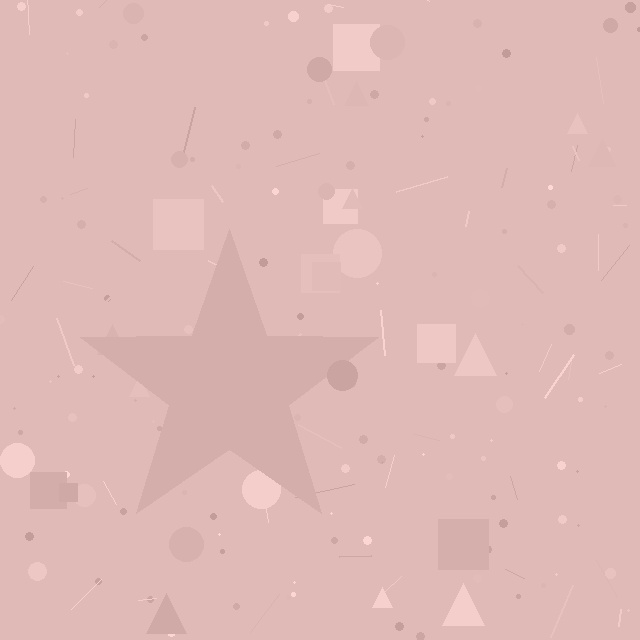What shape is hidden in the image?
A star is hidden in the image.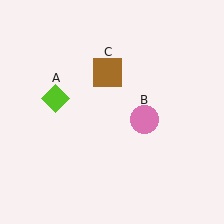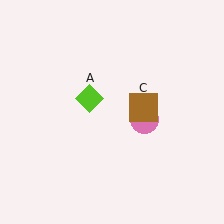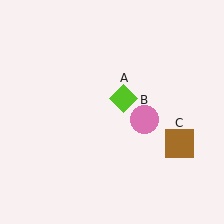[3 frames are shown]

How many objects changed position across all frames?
2 objects changed position: lime diamond (object A), brown square (object C).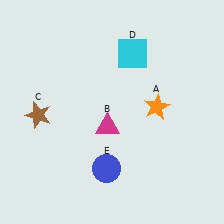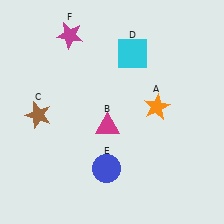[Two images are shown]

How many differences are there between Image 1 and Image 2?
There is 1 difference between the two images.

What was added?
A magenta star (F) was added in Image 2.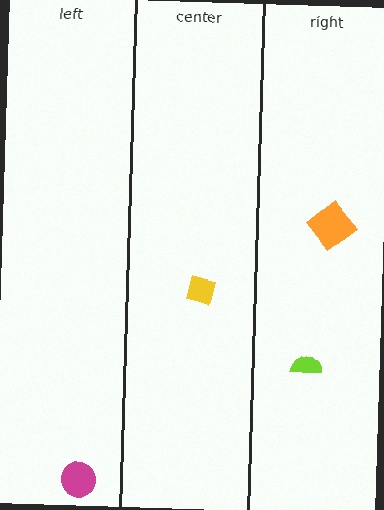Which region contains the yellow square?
The center region.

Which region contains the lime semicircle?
The right region.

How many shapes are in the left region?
1.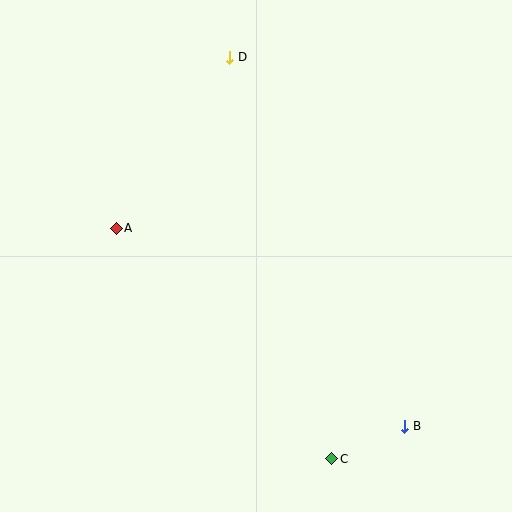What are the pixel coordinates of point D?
Point D is at (230, 57).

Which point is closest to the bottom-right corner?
Point B is closest to the bottom-right corner.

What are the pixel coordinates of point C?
Point C is at (332, 459).